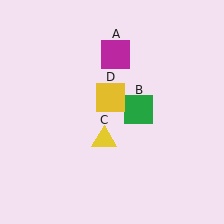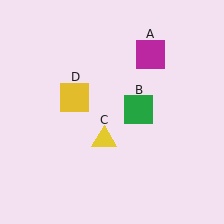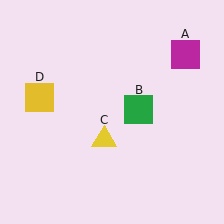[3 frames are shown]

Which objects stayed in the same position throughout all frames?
Green square (object B) and yellow triangle (object C) remained stationary.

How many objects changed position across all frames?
2 objects changed position: magenta square (object A), yellow square (object D).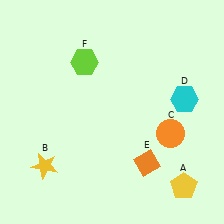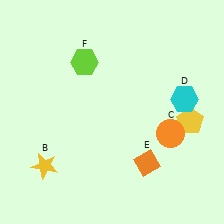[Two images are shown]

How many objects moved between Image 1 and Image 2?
1 object moved between the two images.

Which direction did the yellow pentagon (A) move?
The yellow pentagon (A) moved up.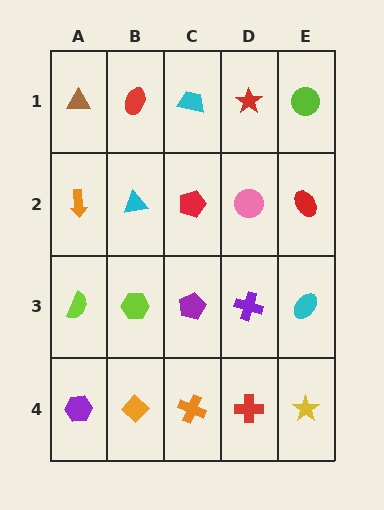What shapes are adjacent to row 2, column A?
A brown triangle (row 1, column A), a lime semicircle (row 3, column A), a cyan triangle (row 2, column B).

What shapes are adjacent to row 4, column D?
A purple cross (row 3, column D), an orange cross (row 4, column C), a yellow star (row 4, column E).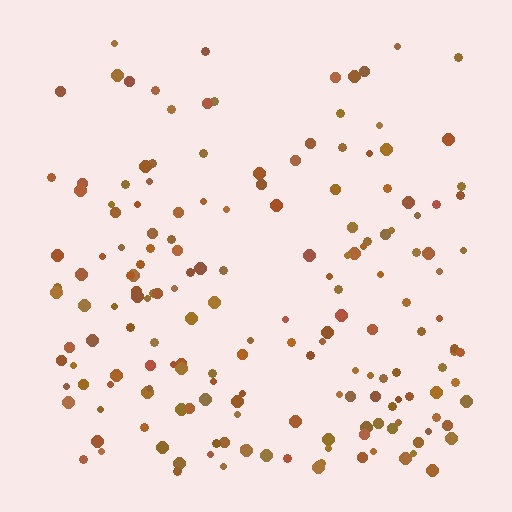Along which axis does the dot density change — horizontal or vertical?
Vertical.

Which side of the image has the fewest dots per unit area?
The top.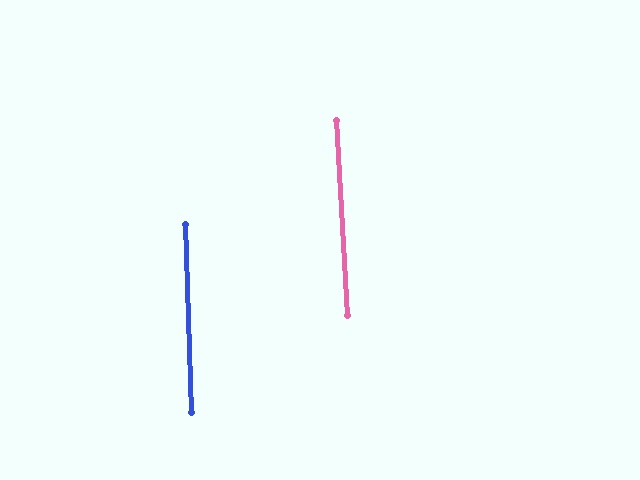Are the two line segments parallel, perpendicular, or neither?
Parallel — their directions differ by only 1.6°.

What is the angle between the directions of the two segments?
Approximately 2 degrees.